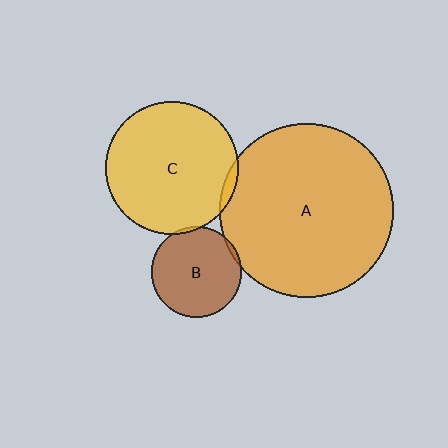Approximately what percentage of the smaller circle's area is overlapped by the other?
Approximately 5%.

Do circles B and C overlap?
Yes.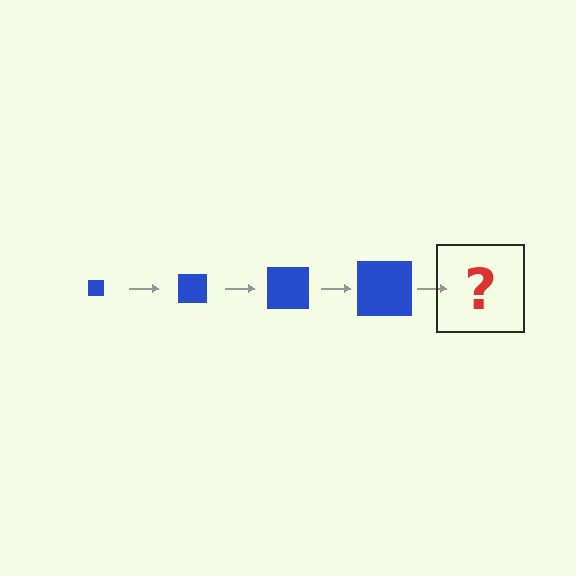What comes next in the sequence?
The next element should be a blue square, larger than the previous one.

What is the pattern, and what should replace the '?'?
The pattern is that the square gets progressively larger each step. The '?' should be a blue square, larger than the previous one.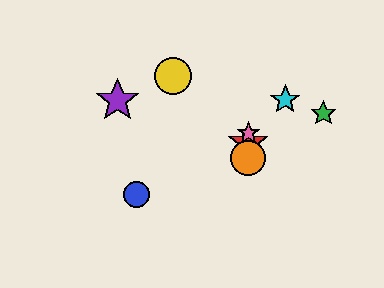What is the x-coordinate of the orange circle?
The orange circle is at x≈248.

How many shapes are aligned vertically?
3 shapes (the red star, the orange circle, the pink star) are aligned vertically.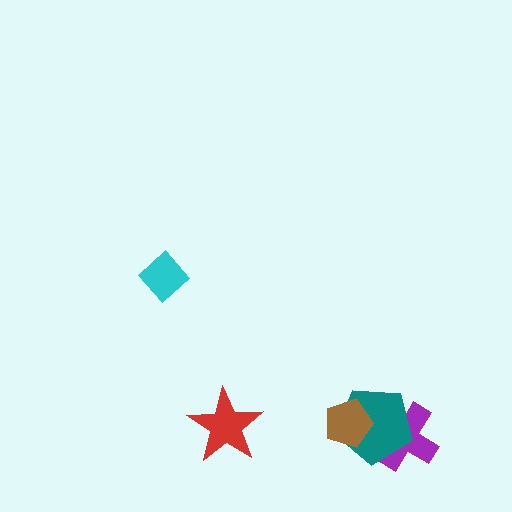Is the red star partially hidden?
No, no other shape covers it.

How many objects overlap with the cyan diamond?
0 objects overlap with the cyan diamond.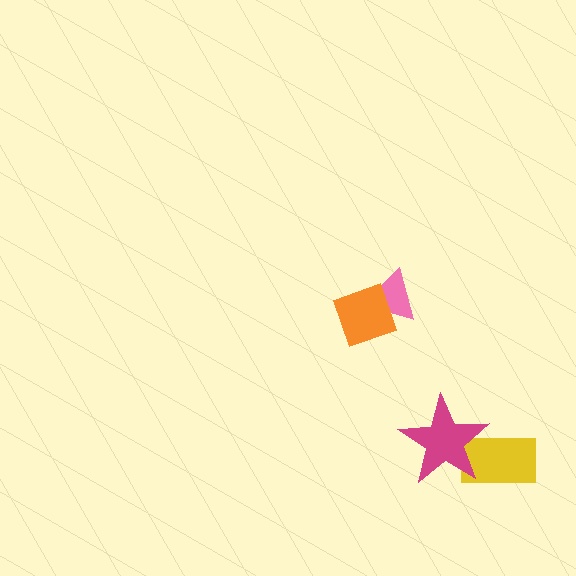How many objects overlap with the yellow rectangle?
1 object overlaps with the yellow rectangle.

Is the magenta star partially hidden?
No, no other shape covers it.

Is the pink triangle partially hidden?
Yes, it is partially covered by another shape.